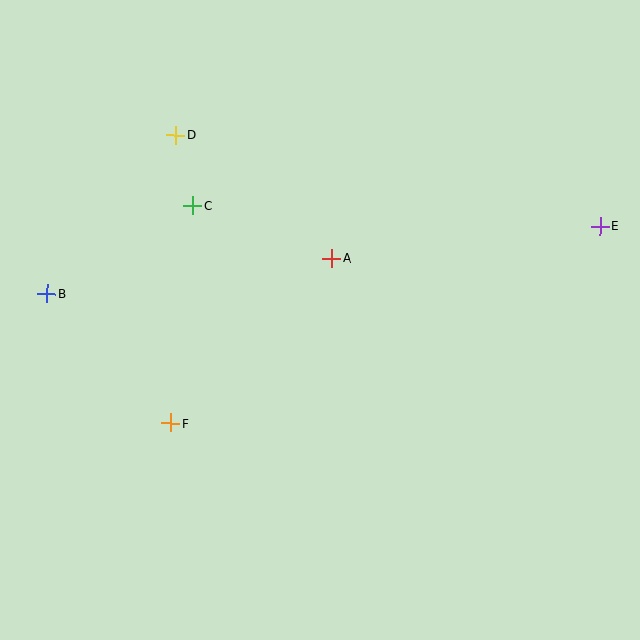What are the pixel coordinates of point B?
Point B is at (47, 293).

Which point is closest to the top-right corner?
Point E is closest to the top-right corner.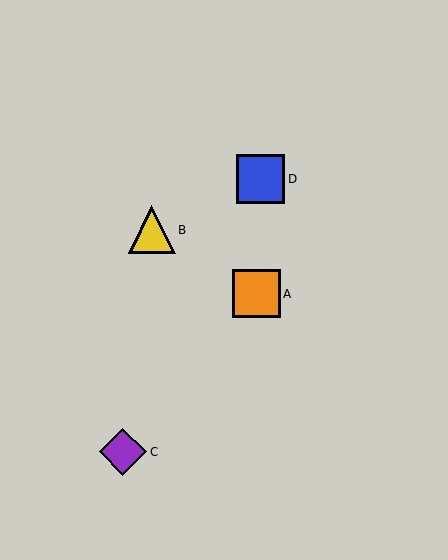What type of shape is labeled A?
Shape A is an orange square.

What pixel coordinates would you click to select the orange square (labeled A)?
Click at (256, 294) to select the orange square A.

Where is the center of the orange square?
The center of the orange square is at (256, 294).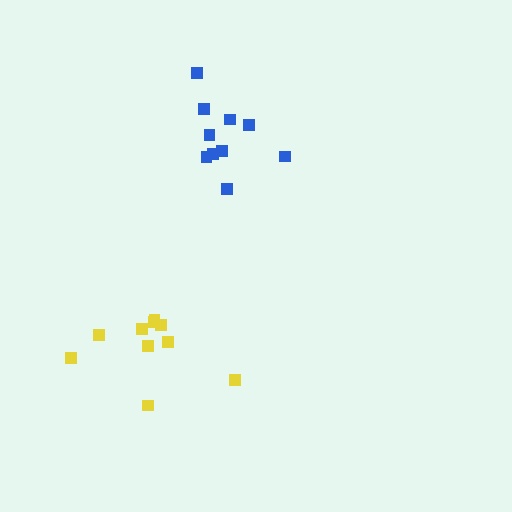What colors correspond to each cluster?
The clusters are colored: blue, yellow.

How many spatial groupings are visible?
There are 2 spatial groupings.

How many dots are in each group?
Group 1: 10 dots, Group 2: 10 dots (20 total).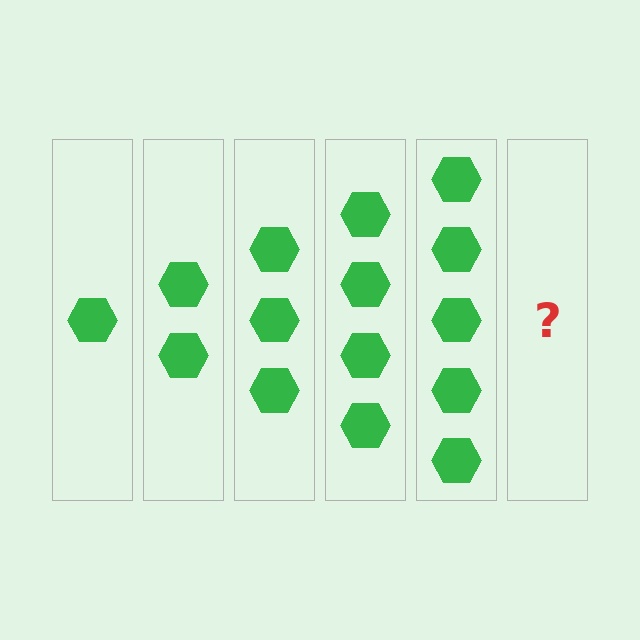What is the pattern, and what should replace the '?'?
The pattern is that each step adds one more hexagon. The '?' should be 6 hexagons.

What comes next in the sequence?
The next element should be 6 hexagons.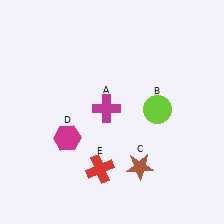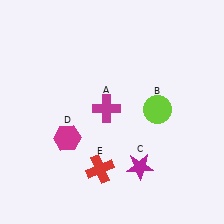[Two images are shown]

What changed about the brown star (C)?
In Image 1, C is brown. In Image 2, it changed to magenta.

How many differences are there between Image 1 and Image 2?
There is 1 difference between the two images.